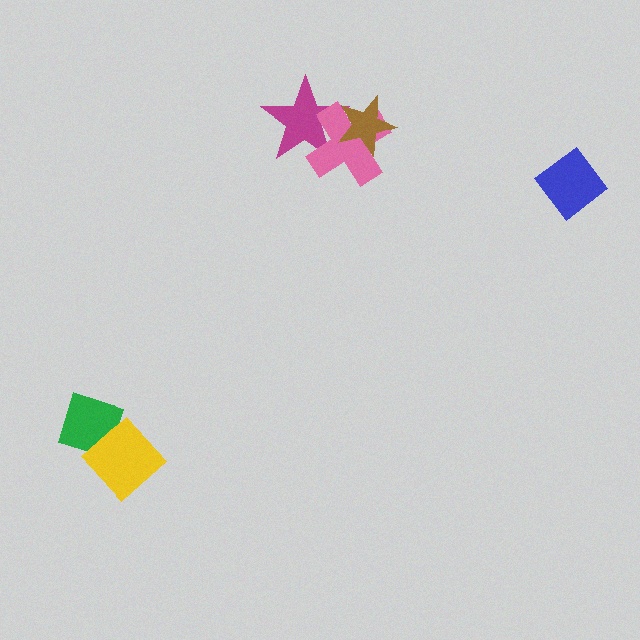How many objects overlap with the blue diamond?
0 objects overlap with the blue diamond.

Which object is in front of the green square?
The yellow diamond is in front of the green square.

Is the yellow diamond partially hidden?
No, no other shape covers it.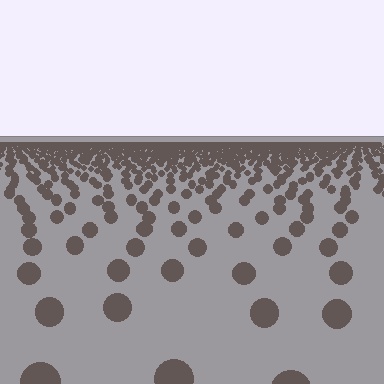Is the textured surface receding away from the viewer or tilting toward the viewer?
The surface is receding away from the viewer. Texture elements get smaller and denser toward the top.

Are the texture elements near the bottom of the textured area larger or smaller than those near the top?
Larger. Near the bottom, elements are closer to the viewer and appear at a bigger on-screen size.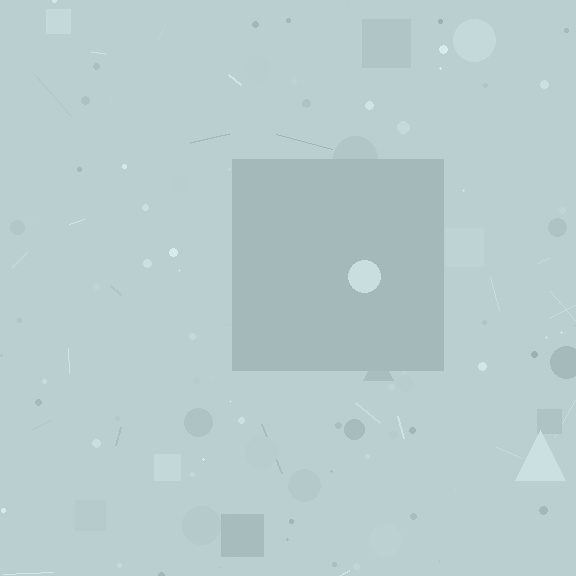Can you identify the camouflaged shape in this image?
The camouflaged shape is a square.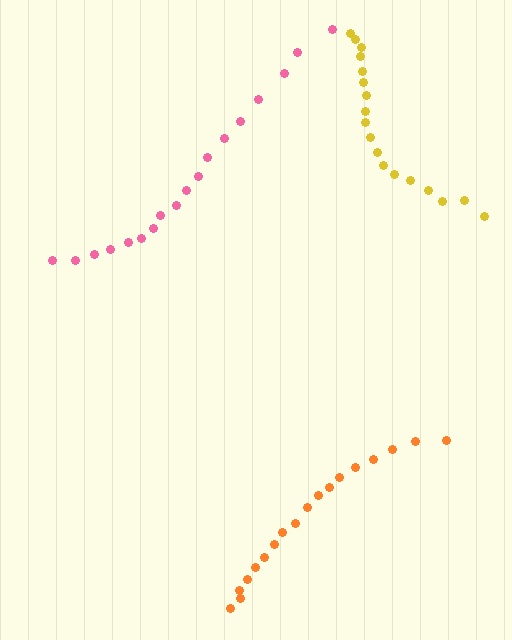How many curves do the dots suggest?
There are 3 distinct paths.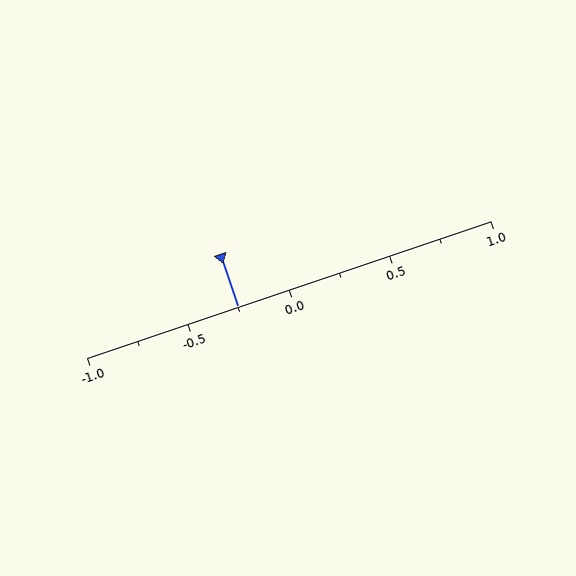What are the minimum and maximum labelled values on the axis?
The axis runs from -1.0 to 1.0.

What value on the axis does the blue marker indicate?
The marker indicates approximately -0.25.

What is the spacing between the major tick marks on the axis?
The major ticks are spaced 0.5 apart.